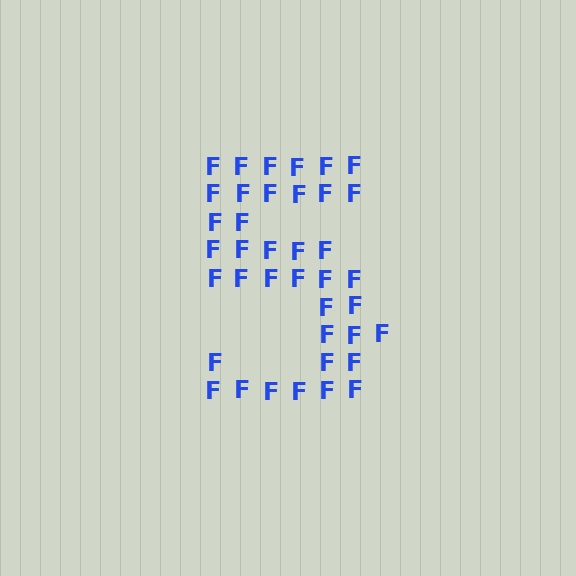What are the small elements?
The small elements are letter F's.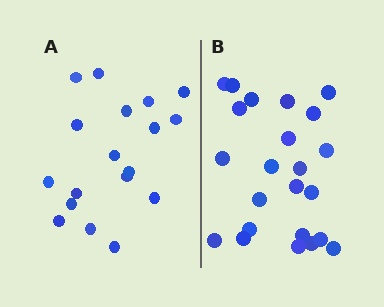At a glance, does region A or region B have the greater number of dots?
Region B (the right region) has more dots.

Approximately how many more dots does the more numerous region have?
Region B has about 5 more dots than region A.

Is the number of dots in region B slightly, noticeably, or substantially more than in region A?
Region B has noticeably more, but not dramatically so. The ratio is roughly 1.3 to 1.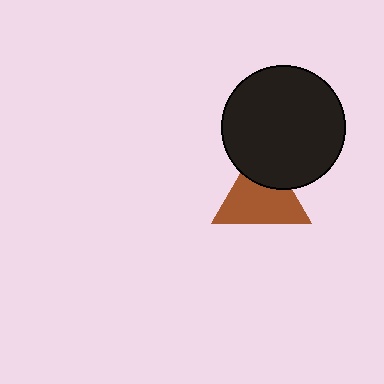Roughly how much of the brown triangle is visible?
Most of it is visible (roughly 70%).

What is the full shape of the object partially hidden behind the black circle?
The partially hidden object is a brown triangle.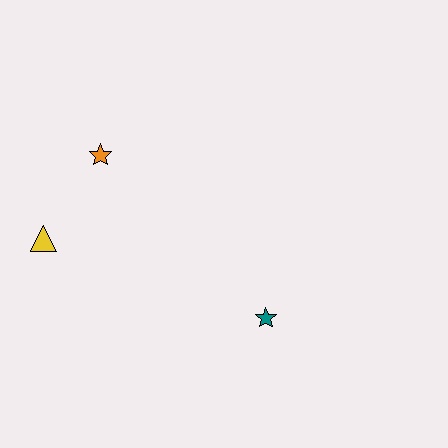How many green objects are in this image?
There are no green objects.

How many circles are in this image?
There are no circles.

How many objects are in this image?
There are 3 objects.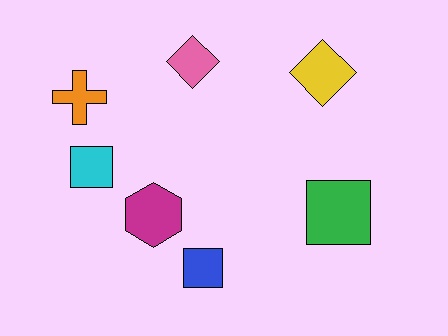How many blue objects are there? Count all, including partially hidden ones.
There is 1 blue object.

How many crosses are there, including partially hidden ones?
There is 1 cross.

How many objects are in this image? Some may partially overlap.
There are 7 objects.